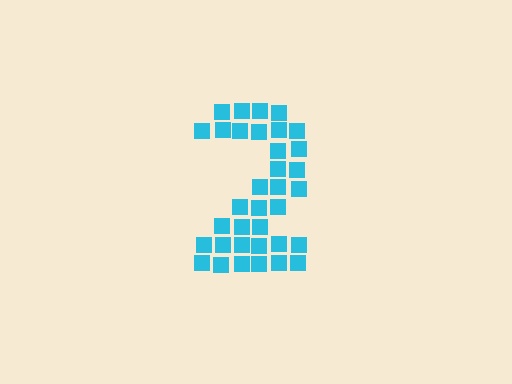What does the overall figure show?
The overall figure shows the digit 2.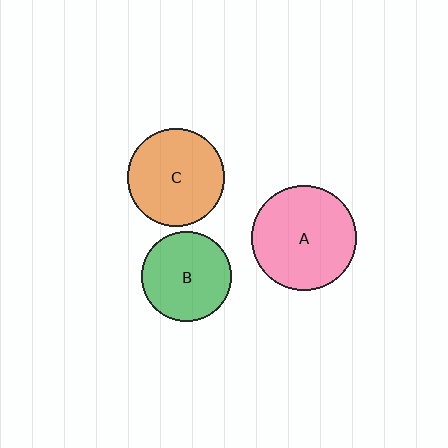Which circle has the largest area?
Circle A (pink).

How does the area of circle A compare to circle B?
Approximately 1.4 times.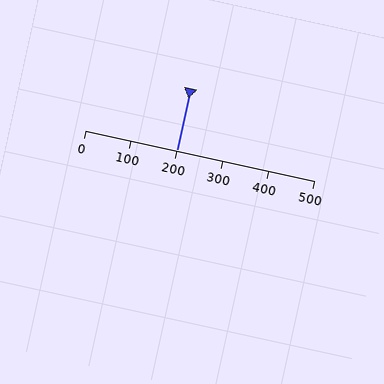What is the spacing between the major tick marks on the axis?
The major ticks are spaced 100 apart.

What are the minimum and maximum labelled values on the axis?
The axis runs from 0 to 500.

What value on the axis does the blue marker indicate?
The marker indicates approximately 200.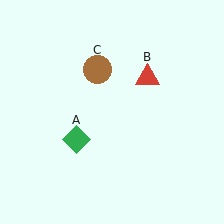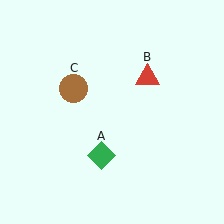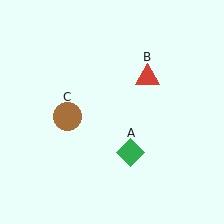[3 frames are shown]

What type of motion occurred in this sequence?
The green diamond (object A), brown circle (object C) rotated counterclockwise around the center of the scene.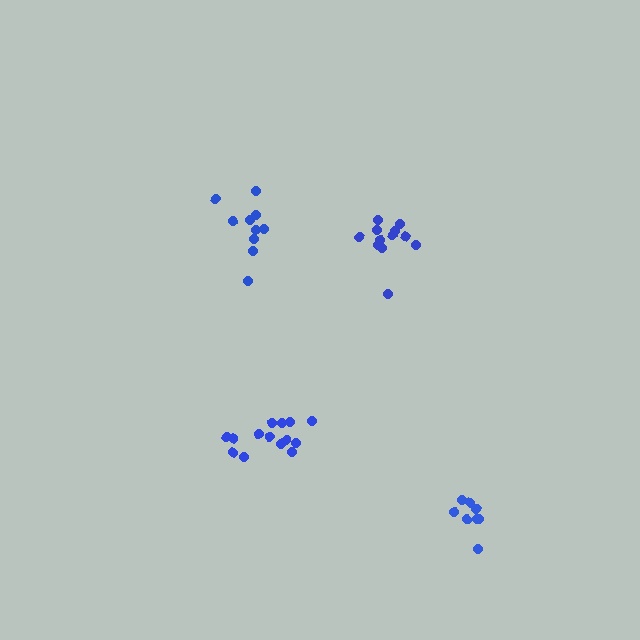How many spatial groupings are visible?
There are 4 spatial groupings.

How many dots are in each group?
Group 1: 14 dots, Group 2: 12 dots, Group 3: 10 dots, Group 4: 8 dots (44 total).